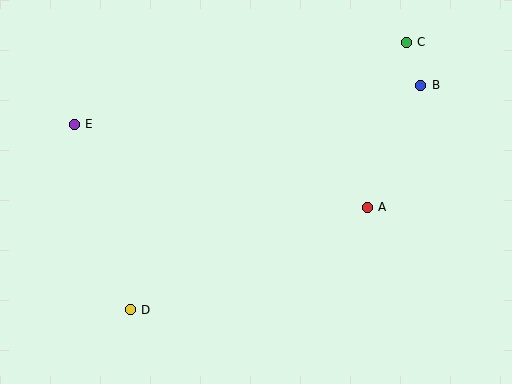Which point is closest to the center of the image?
Point A at (367, 207) is closest to the center.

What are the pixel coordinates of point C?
Point C is at (406, 42).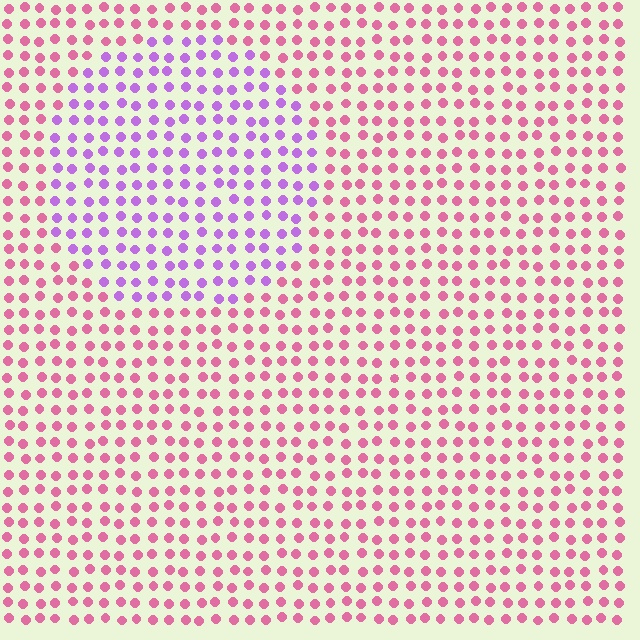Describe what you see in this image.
The image is filled with small pink elements in a uniform arrangement. A circle-shaped region is visible where the elements are tinted to a slightly different hue, forming a subtle color boundary.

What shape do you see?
I see a circle.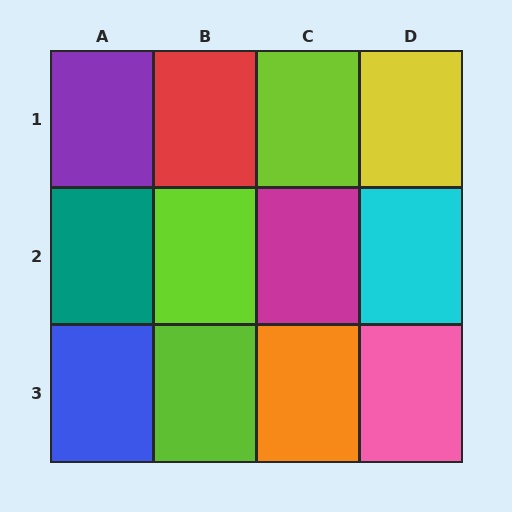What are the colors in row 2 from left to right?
Teal, lime, magenta, cyan.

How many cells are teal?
1 cell is teal.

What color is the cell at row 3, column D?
Pink.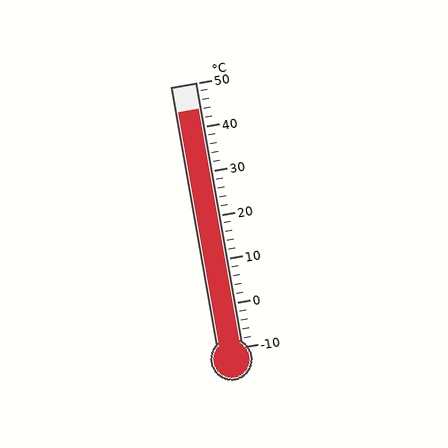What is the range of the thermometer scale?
The thermometer scale ranges from -10°C to 50°C.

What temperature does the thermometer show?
The thermometer shows approximately 44°C.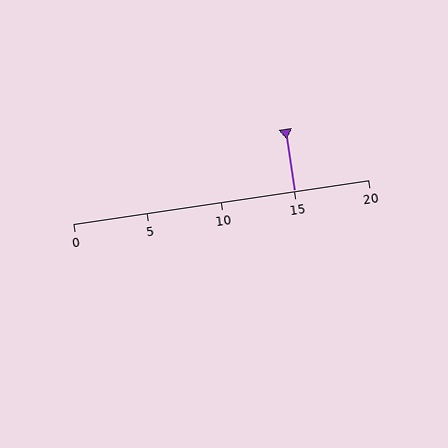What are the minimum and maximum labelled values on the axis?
The axis runs from 0 to 20.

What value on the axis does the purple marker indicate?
The marker indicates approximately 15.